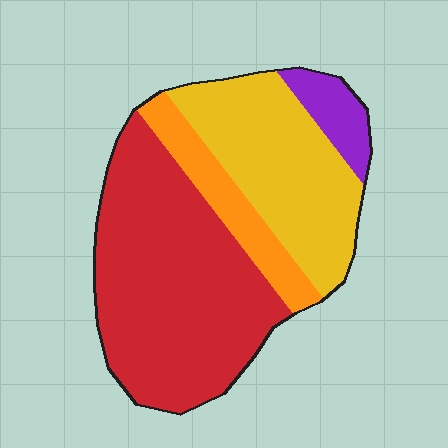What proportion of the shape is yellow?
Yellow takes up about one third (1/3) of the shape.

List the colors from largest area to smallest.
From largest to smallest: red, yellow, orange, purple.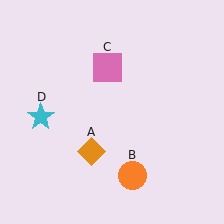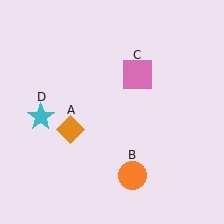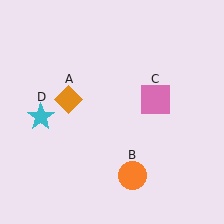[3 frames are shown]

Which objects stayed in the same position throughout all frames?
Orange circle (object B) and cyan star (object D) remained stationary.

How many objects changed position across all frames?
2 objects changed position: orange diamond (object A), pink square (object C).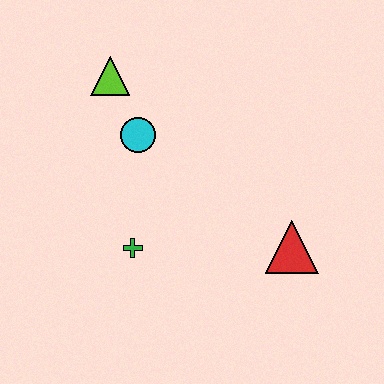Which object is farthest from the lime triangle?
The red triangle is farthest from the lime triangle.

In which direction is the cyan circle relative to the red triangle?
The cyan circle is to the left of the red triangle.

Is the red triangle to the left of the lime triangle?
No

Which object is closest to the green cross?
The cyan circle is closest to the green cross.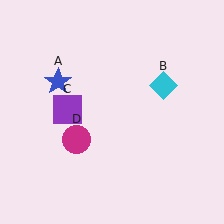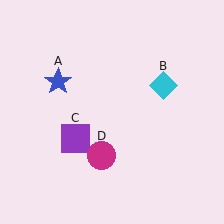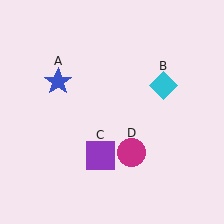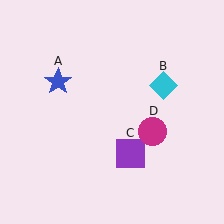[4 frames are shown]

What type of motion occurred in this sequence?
The purple square (object C), magenta circle (object D) rotated counterclockwise around the center of the scene.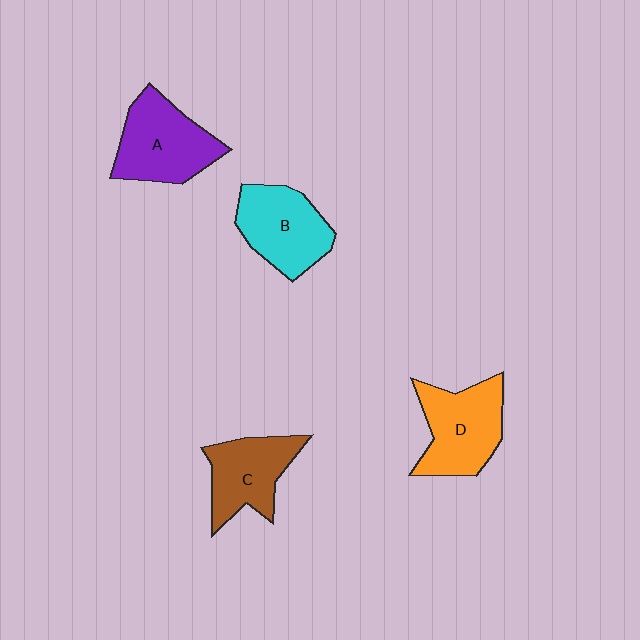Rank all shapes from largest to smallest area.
From largest to smallest: A (purple), D (orange), B (cyan), C (brown).